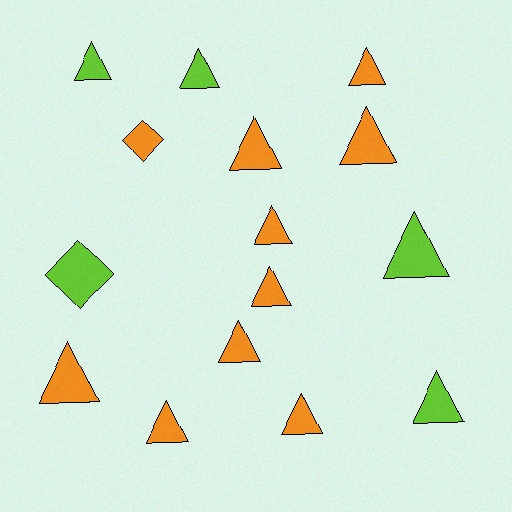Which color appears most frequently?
Orange, with 10 objects.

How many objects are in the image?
There are 15 objects.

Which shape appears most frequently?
Triangle, with 13 objects.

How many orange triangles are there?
There are 9 orange triangles.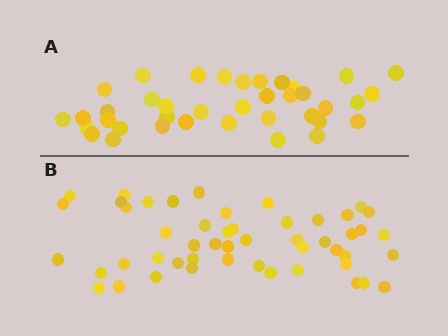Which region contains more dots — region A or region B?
Region B (the bottom region) has more dots.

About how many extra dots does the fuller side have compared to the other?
Region B has roughly 12 or so more dots than region A.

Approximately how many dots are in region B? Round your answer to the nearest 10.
About 50 dots.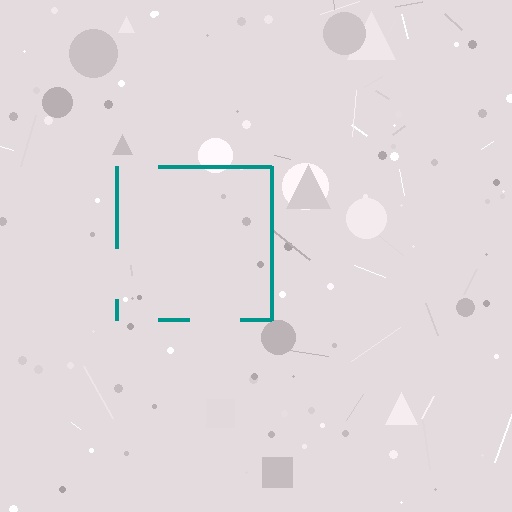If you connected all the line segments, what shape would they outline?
They would outline a square.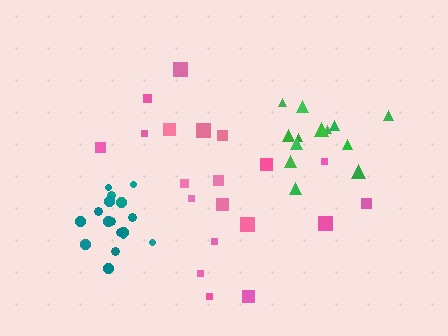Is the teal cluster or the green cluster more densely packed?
Teal.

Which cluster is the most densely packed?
Teal.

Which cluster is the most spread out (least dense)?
Pink.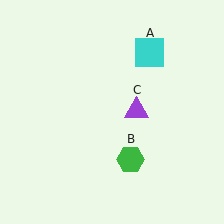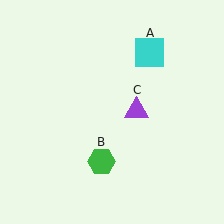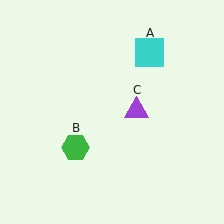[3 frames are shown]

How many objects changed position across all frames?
1 object changed position: green hexagon (object B).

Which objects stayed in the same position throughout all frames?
Cyan square (object A) and purple triangle (object C) remained stationary.